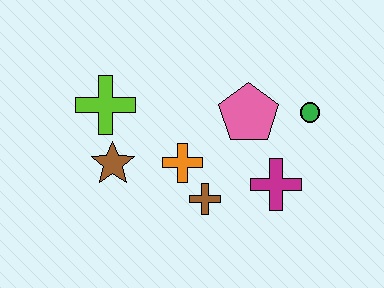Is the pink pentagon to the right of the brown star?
Yes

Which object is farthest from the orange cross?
The green circle is farthest from the orange cross.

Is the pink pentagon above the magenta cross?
Yes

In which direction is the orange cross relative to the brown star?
The orange cross is to the right of the brown star.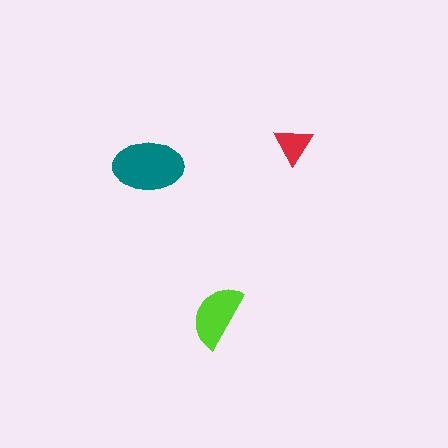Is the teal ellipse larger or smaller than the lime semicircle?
Larger.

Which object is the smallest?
The red triangle.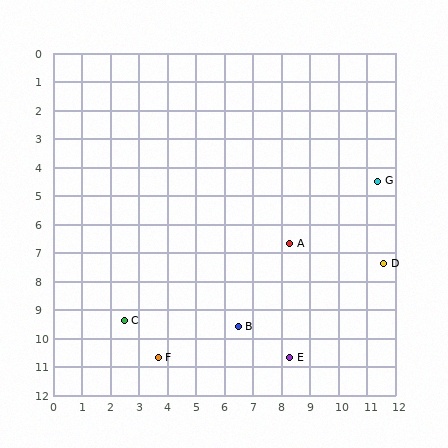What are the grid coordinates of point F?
Point F is at approximately (3.7, 10.7).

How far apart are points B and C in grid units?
Points B and C are about 4.0 grid units apart.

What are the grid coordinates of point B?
Point B is at approximately (6.5, 9.6).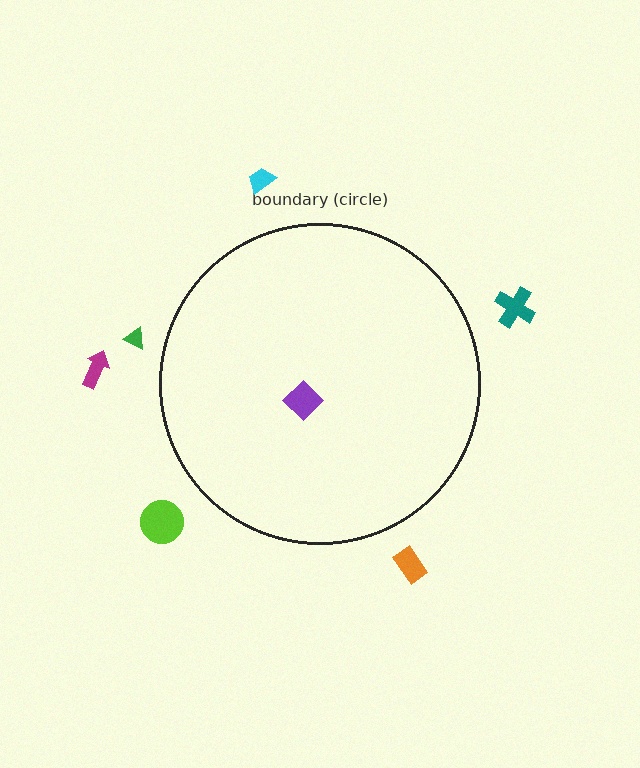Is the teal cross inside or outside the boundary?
Outside.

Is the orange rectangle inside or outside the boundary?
Outside.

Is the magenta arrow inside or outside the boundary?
Outside.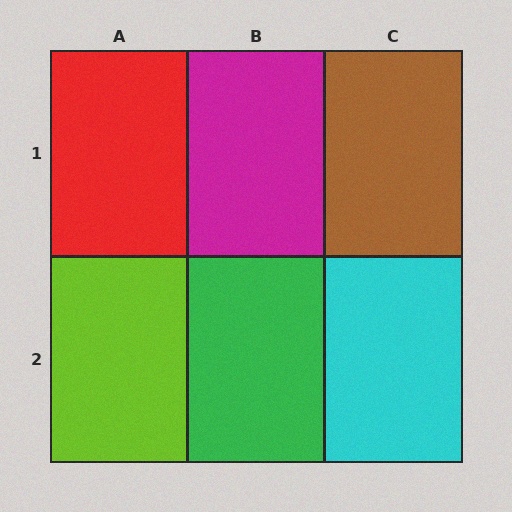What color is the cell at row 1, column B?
Magenta.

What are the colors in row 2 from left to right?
Lime, green, cyan.